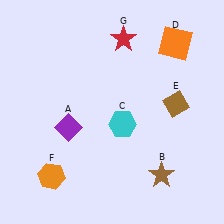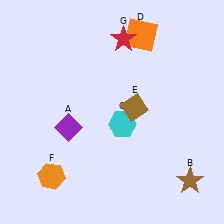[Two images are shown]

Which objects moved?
The objects that moved are: the brown star (B), the orange square (D), the brown diamond (E).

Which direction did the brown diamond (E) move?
The brown diamond (E) moved left.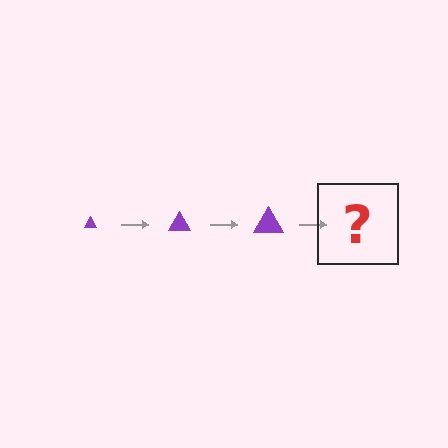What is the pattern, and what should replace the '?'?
The pattern is that the triangle gets progressively larger each step. The '?' should be a purple triangle, larger than the previous one.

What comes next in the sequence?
The next element should be a purple triangle, larger than the previous one.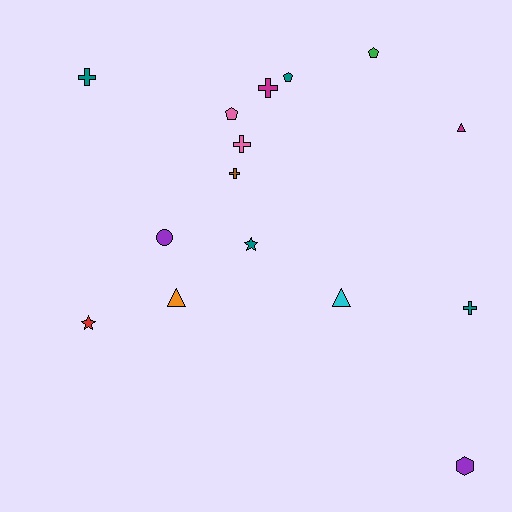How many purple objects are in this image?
There are 2 purple objects.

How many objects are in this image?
There are 15 objects.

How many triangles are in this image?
There are 3 triangles.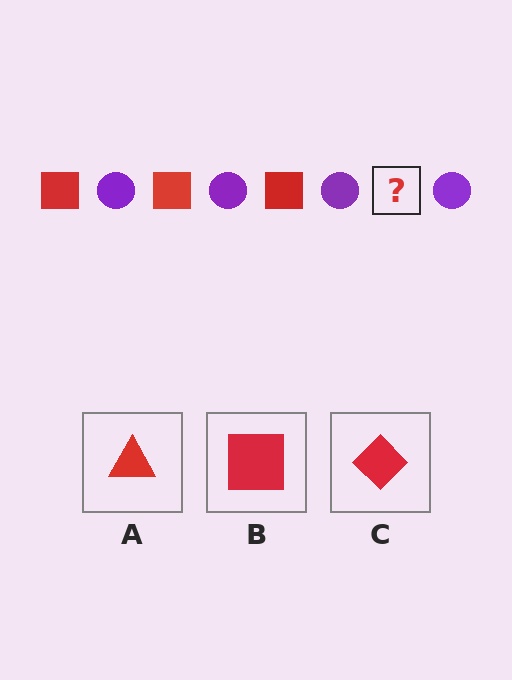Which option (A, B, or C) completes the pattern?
B.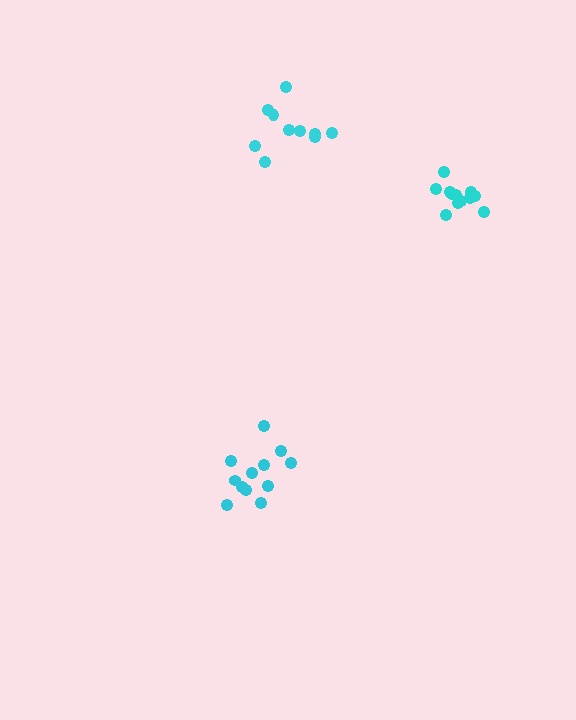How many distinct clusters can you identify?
There are 3 distinct clusters.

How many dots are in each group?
Group 1: 12 dots, Group 2: 12 dots, Group 3: 10 dots (34 total).